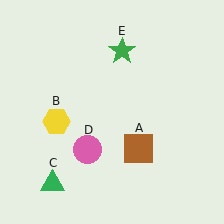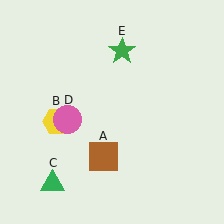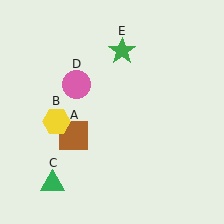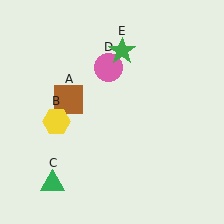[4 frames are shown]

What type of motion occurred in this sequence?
The brown square (object A), pink circle (object D) rotated clockwise around the center of the scene.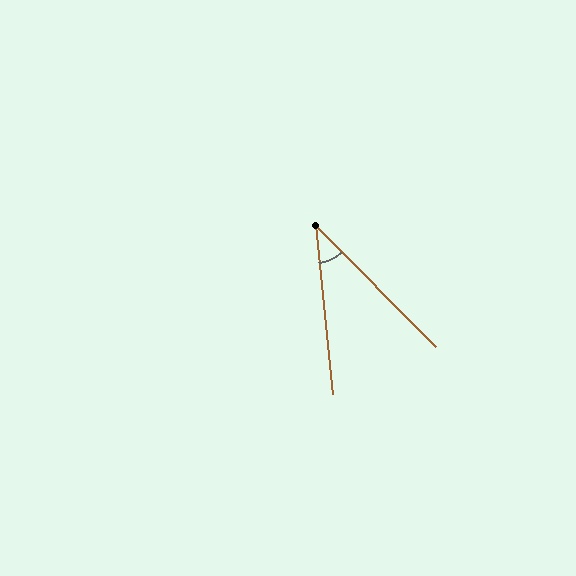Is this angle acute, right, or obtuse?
It is acute.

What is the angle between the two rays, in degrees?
Approximately 39 degrees.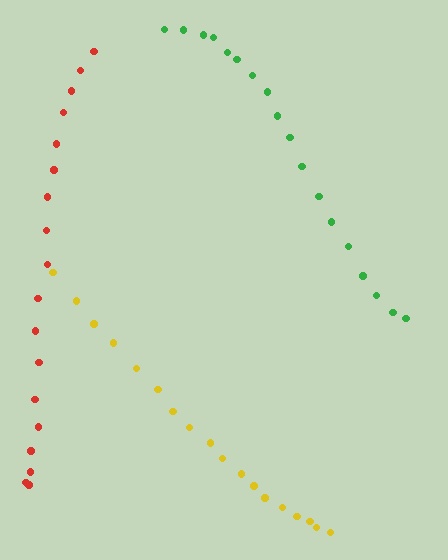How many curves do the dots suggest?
There are 3 distinct paths.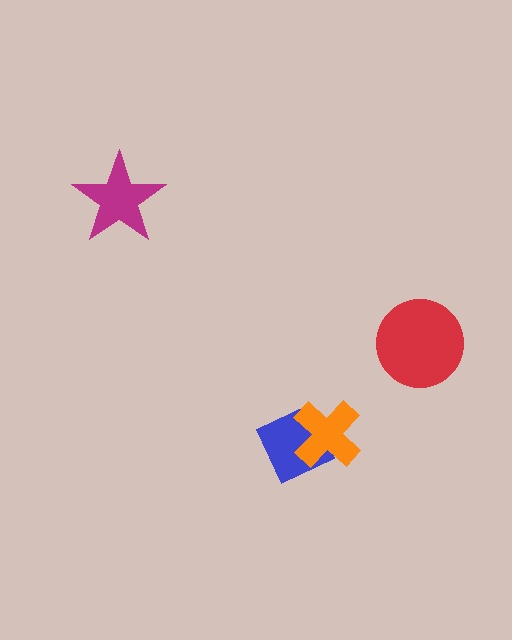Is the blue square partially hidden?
Yes, it is partially covered by another shape.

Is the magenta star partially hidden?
No, no other shape covers it.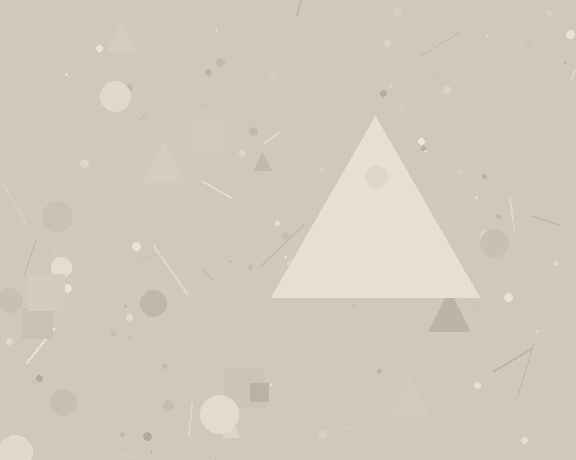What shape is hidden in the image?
A triangle is hidden in the image.